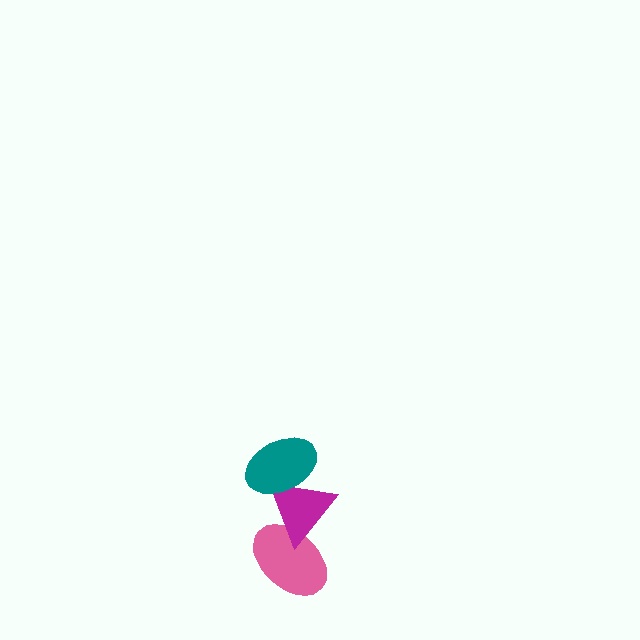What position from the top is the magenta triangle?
The magenta triangle is 2nd from the top.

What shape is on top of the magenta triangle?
The teal ellipse is on top of the magenta triangle.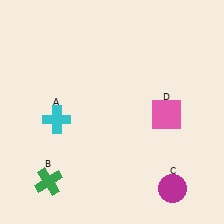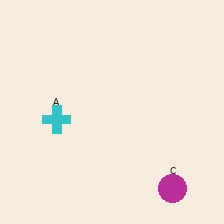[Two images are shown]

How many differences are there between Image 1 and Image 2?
There are 2 differences between the two images.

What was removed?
The pink square (D), the green cross (B) were removed in Image 2.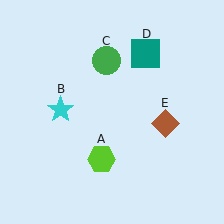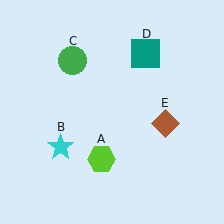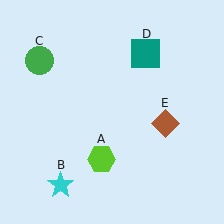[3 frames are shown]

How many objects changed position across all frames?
2 objects changed position: cyan star (object B), green circle (object C).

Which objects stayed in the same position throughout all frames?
Lime hexagon (object A) and teal square (object D) and brown diamond (object E) remained stationary.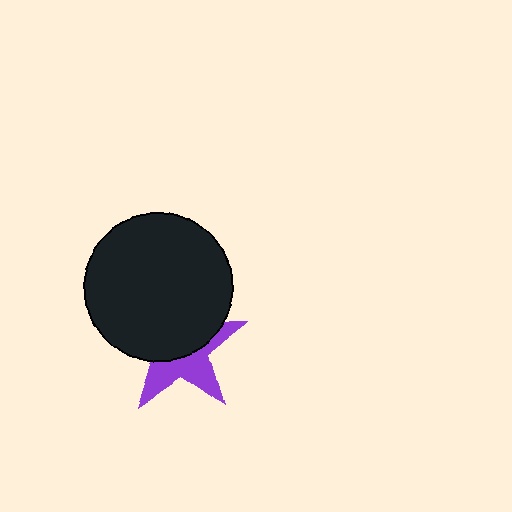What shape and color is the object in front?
The object in front is a black circle.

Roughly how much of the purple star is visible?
A small part of it is visible (roughly 43%).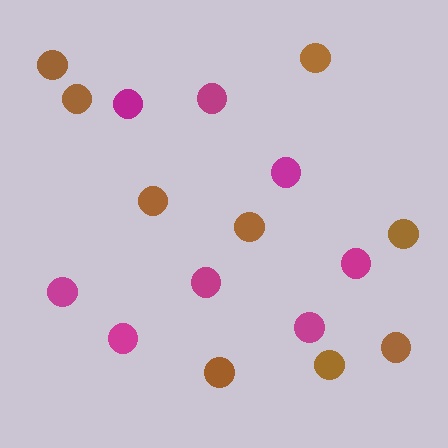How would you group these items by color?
There are 2 groups: one group of brown circles (9) and one group of magenta circles (8).